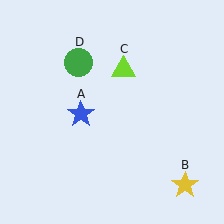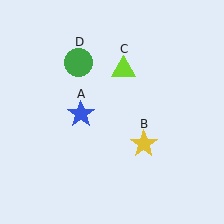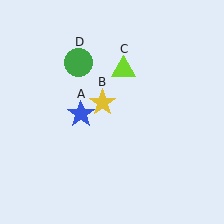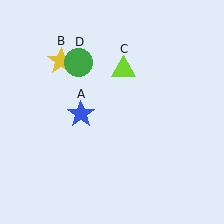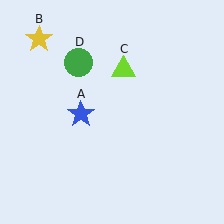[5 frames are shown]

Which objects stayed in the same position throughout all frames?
Blue star (object A) and lime triangle (object C) and green circle (object D) remained stationary.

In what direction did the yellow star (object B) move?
The yellow star (object B) moved up and to the left.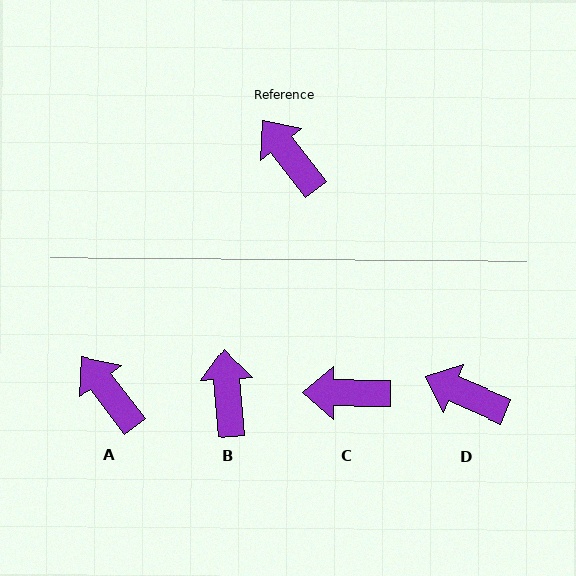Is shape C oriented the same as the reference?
No, it is off by about 53 degrees.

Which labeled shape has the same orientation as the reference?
A.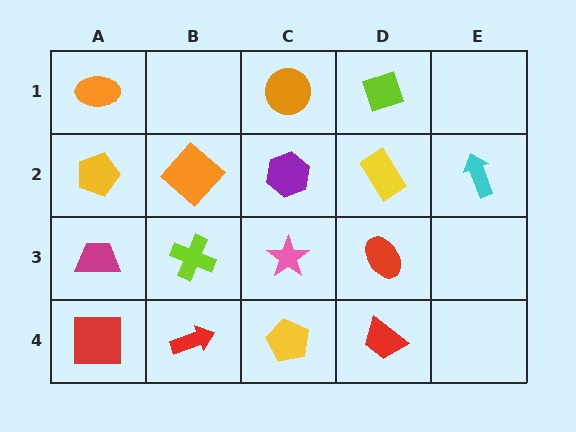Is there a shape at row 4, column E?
No, that cell is empty.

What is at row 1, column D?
A lime diamond.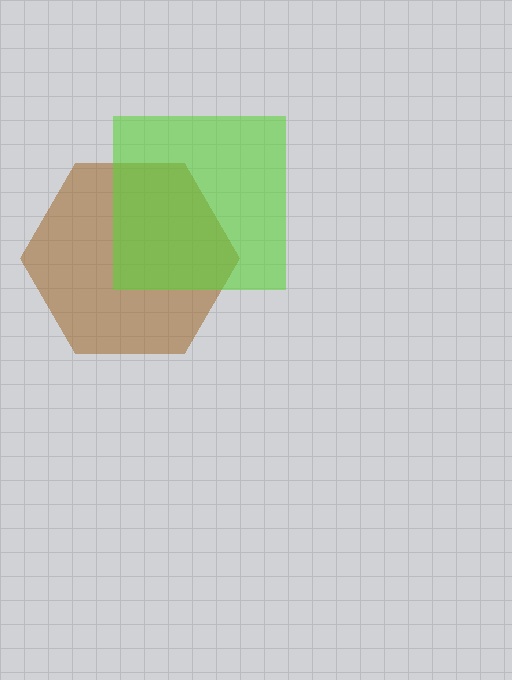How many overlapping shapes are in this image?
There are 2 overlapping shapes in the image.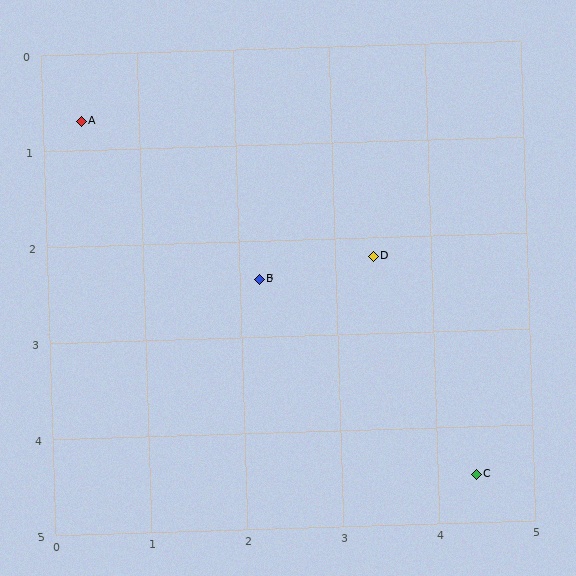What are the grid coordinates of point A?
Point A is at approximately (0.4, 0.7).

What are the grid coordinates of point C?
Point C is at approximately (4.4, 4.5).